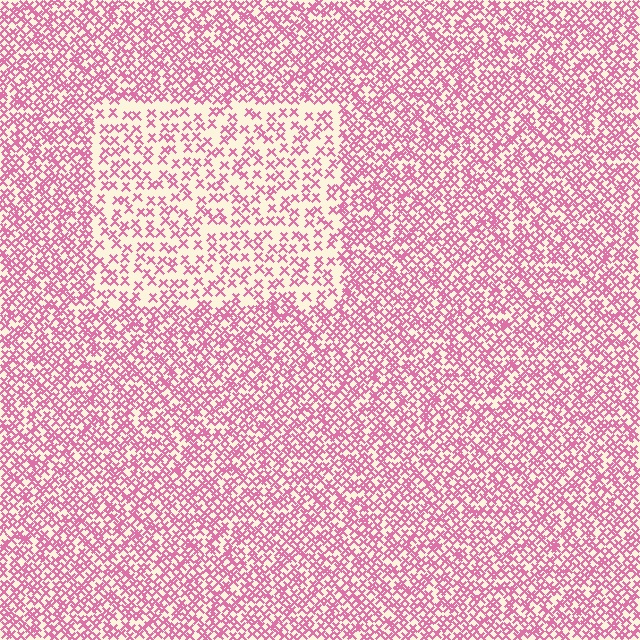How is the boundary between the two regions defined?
The boundary is defined by a change in element density (approximately 2.0x ratio). All elements are the same color, size, and shape.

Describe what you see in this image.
The image contains small pink elements arranged at two different densities. A rectangle-shaped region is visible where the elements are less densely packed than the surrounding area.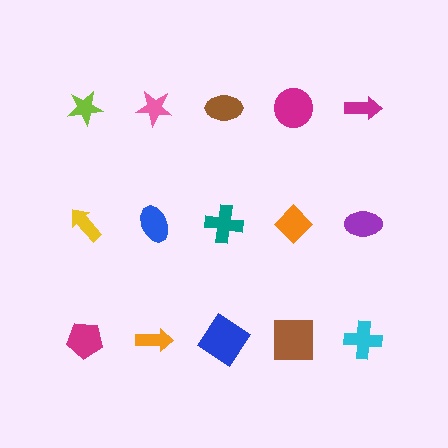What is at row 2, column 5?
A purple ellipse.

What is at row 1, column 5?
A magenta arrow.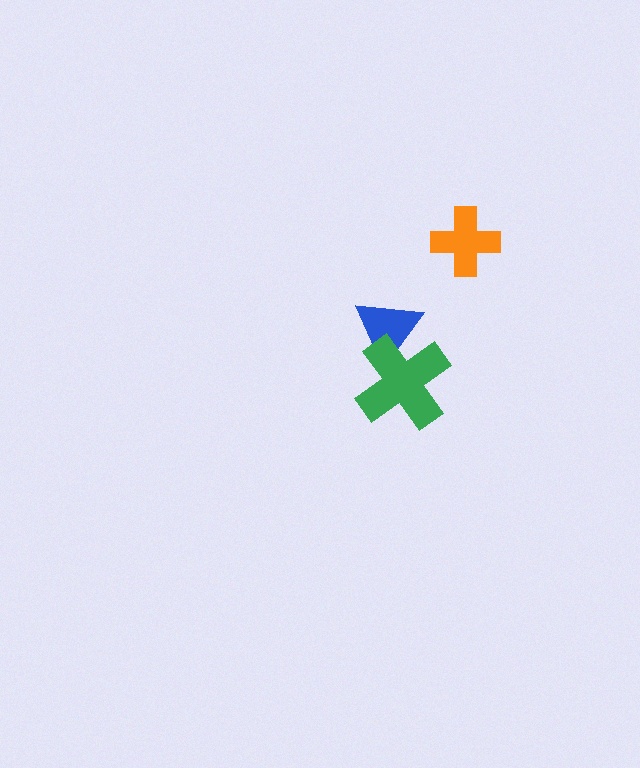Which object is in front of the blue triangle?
The green cross is in front of the blue triangle.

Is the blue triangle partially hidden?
Yes, it is partially covered by another shape.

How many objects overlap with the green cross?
1 object overlaps with the green cross.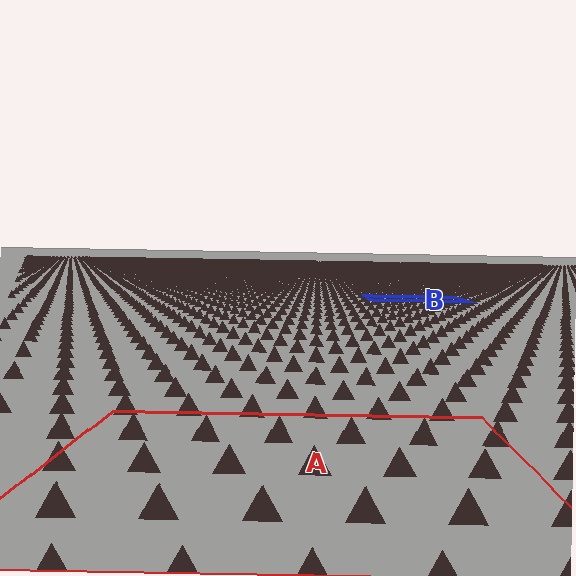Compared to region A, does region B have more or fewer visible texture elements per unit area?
Region B has more texture elements per unit area — they are packed more densely because it is farther away.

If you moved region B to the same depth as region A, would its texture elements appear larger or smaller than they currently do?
They would appear larger. At a closer depth, the same texture elements are projected at a bigger on-screen size.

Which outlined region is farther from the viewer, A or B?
Region B is farther from the viewer — the texture elements inside it appear smaller and more densely packed.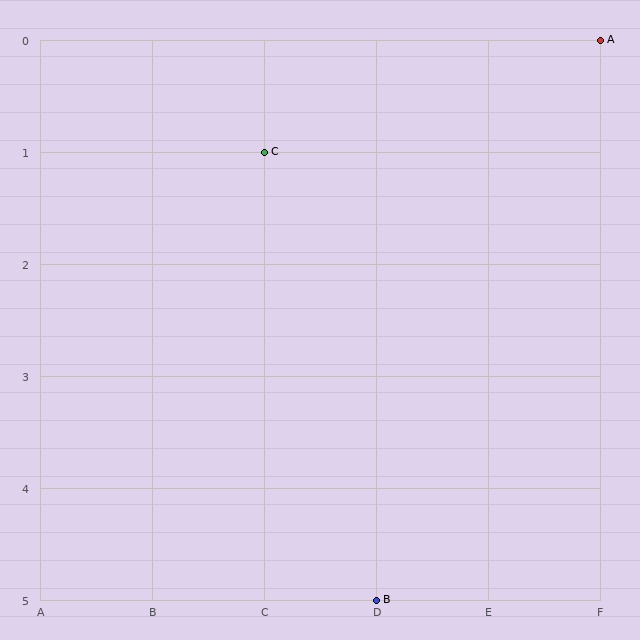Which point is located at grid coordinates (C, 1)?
Point C is at (C, 1).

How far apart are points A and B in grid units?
Points A and B are 2 columns and 5 rows apart (about 5.4 grid units diagonally).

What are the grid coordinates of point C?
Point C is at grid coordinates (C, 1).